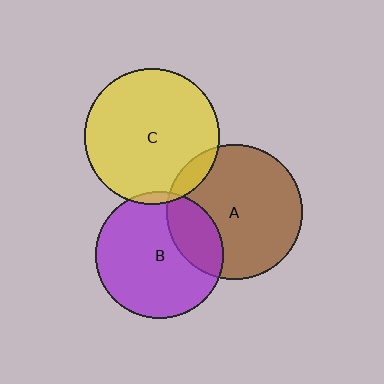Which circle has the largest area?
Circle A (brown).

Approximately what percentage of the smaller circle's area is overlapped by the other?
Approximately 5%.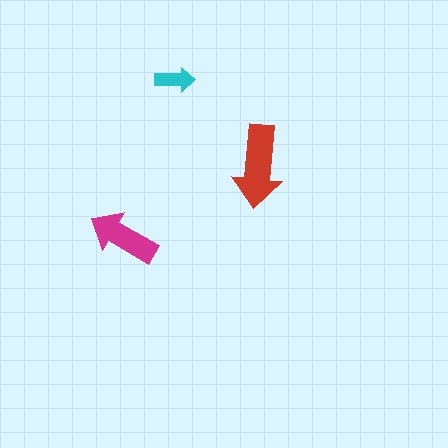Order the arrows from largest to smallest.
the red one, the magenta one, the cyan one.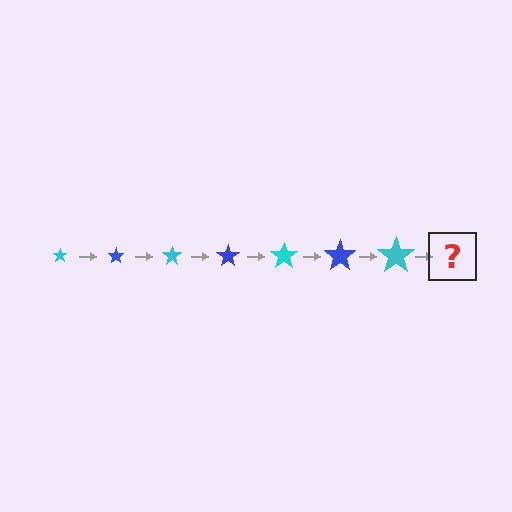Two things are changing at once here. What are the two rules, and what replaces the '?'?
The two rules are that the star grows larger each step and the color cycles through cyan and blue. The '?' should be a blue star, larger than the previous one.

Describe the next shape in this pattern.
It should be a blue star, larger than the previous one.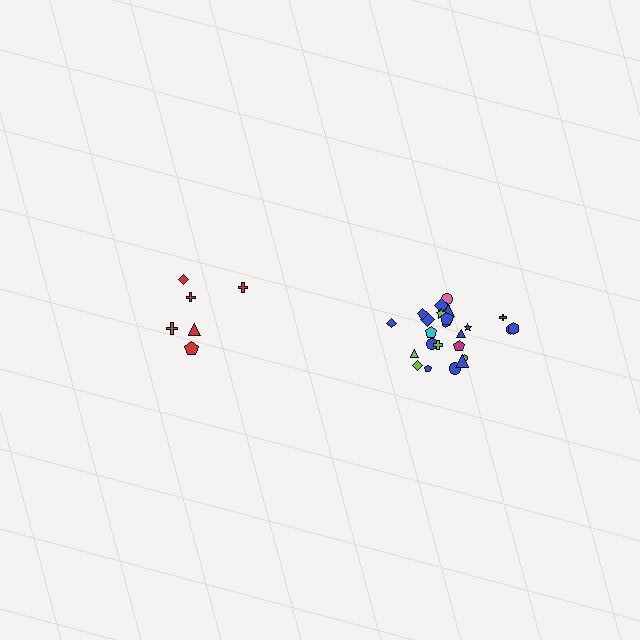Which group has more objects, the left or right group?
The right group.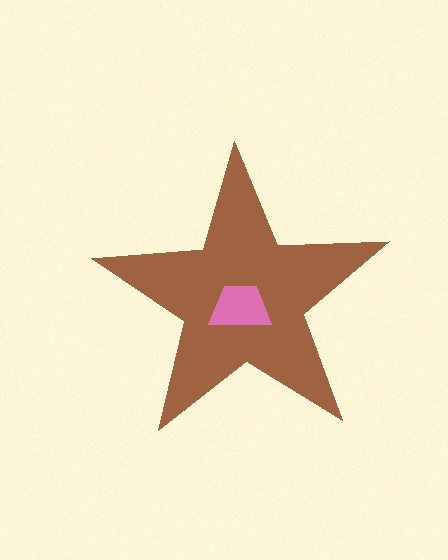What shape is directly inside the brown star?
The pink trapezoid.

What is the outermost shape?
The brown star.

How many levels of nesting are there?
2.